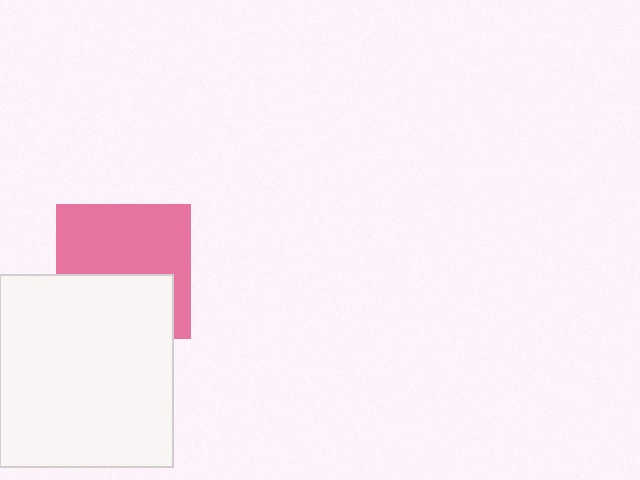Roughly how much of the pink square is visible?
About half of it is visible (roughly 58%).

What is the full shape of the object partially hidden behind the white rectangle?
The partially hidden object is a pink square.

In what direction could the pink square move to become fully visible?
The pink square could move up. That would shift it out from behind the white rectangle entirely.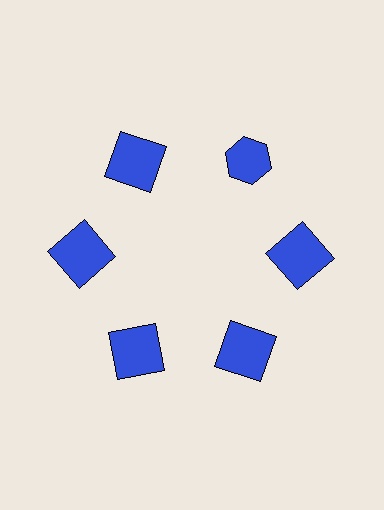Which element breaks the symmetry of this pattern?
The blue hexagon at roughly the 1 o'clock position breaks the symmetry. All other shapes are blue squares.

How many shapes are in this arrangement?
There are 6 shapes arranged in a ring pattern.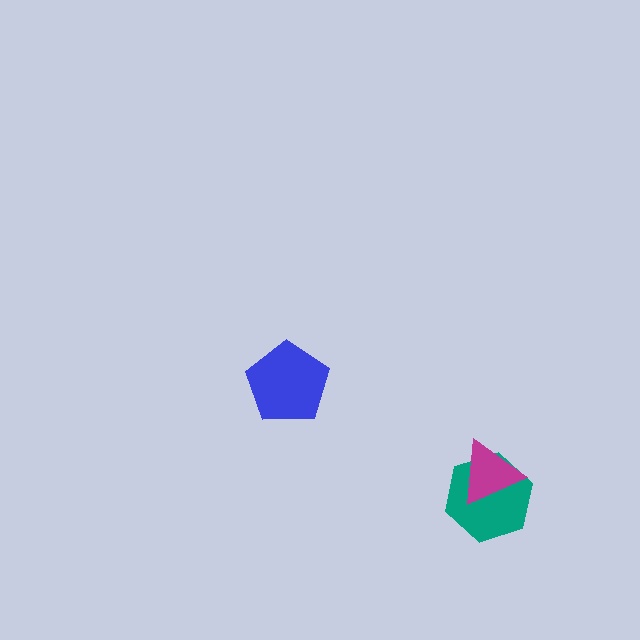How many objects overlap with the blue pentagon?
0 objects overlap with the blue pentagon.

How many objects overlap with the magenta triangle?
1 object overlaps with the magenta triangle.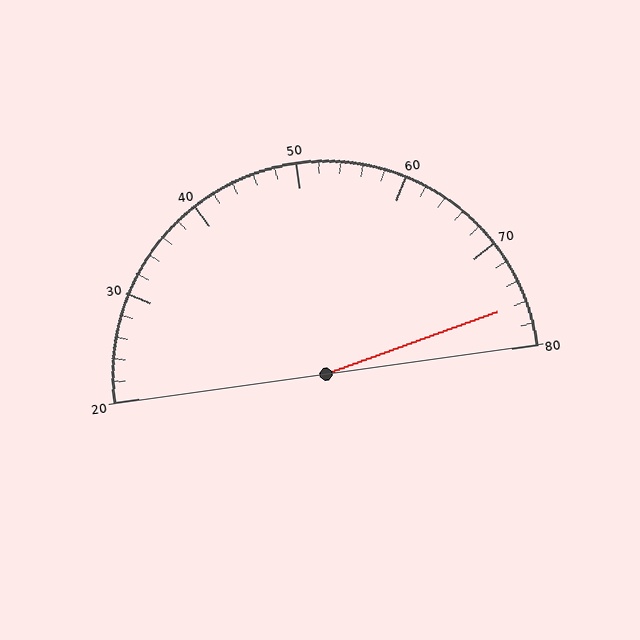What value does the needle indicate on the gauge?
The needle indicates approximately 76.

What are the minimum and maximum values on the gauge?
The gauge ranges from 20 to 80.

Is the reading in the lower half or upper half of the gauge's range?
The reading is in the upper half of the range (20 to 80).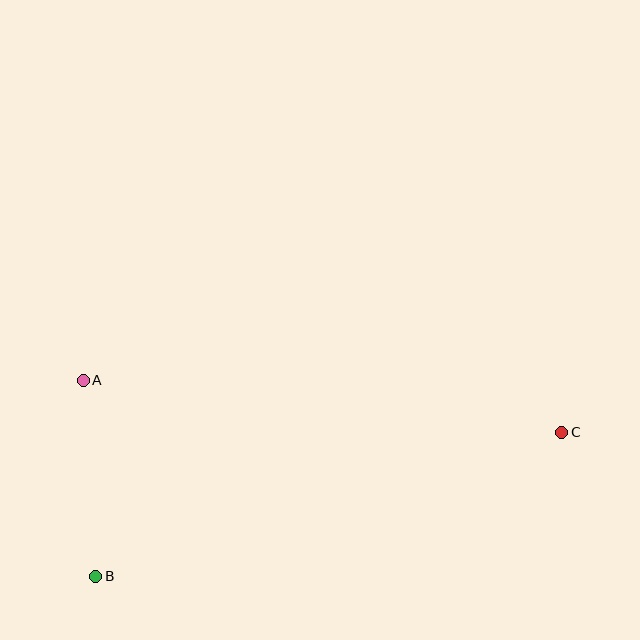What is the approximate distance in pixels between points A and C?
The distance between A and C is approximately 481 pixels.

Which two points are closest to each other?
Points A and B are closest to each other.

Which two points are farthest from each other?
Points B and C are farthest from each other.